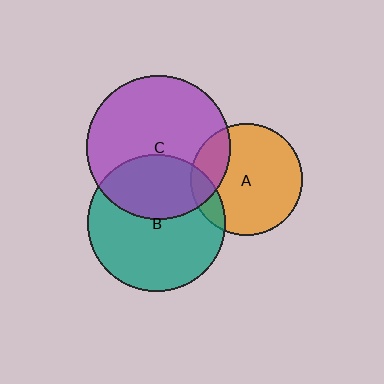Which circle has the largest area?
Circle C (purple).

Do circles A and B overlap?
Yes.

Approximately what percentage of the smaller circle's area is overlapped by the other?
Approximately 15%.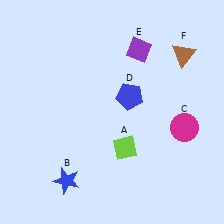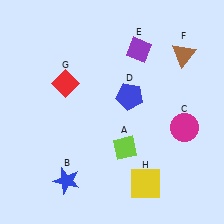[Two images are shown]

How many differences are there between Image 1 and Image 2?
There are 2 differences between the two images.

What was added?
A red diamond (G), a yellow square (H) were added in Image 2.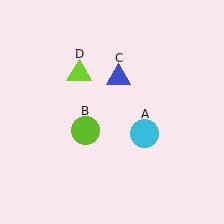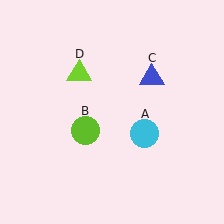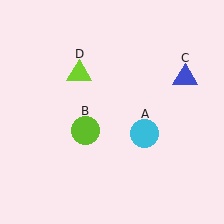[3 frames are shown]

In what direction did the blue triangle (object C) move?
The blue triangle (object C) moved right.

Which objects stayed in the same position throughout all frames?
Cyan circle (object A) and lime circle (object B) and lime triangle (object D) remained stationary.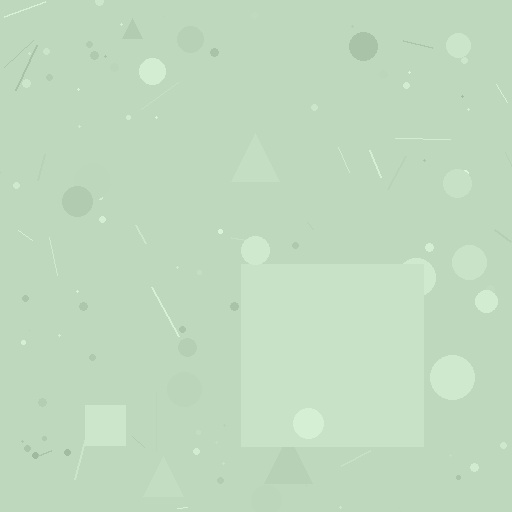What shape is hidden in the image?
A square is hidden in the image.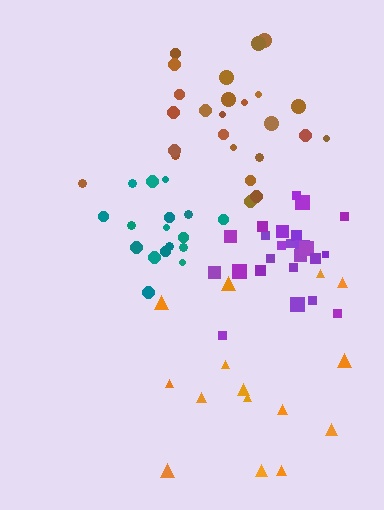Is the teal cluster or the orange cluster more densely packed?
Teal.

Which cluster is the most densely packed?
Purple.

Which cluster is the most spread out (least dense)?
Orange.